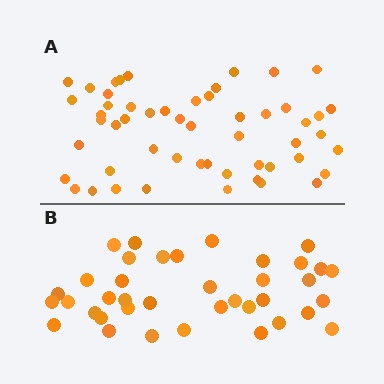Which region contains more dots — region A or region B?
Region A (the top region) has more dots.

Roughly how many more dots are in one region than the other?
Region A has approximately 15 more dots than region B.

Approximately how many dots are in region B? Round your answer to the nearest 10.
About 40 dots. (The exact count is 38, which rounds to 40.)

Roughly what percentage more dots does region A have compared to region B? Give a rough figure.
About 40% more.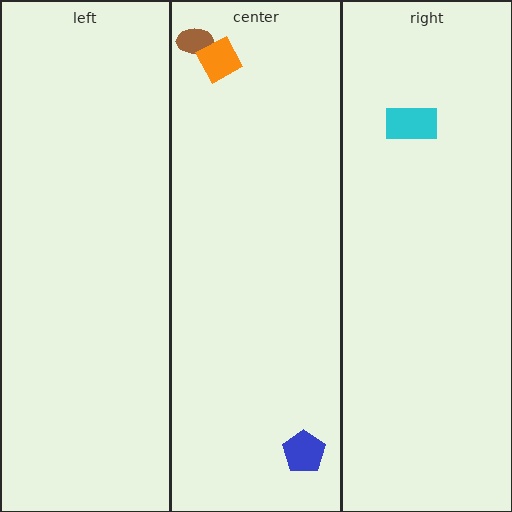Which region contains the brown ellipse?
The center region.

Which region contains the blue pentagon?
The center region.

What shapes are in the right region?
The cyan rectangle.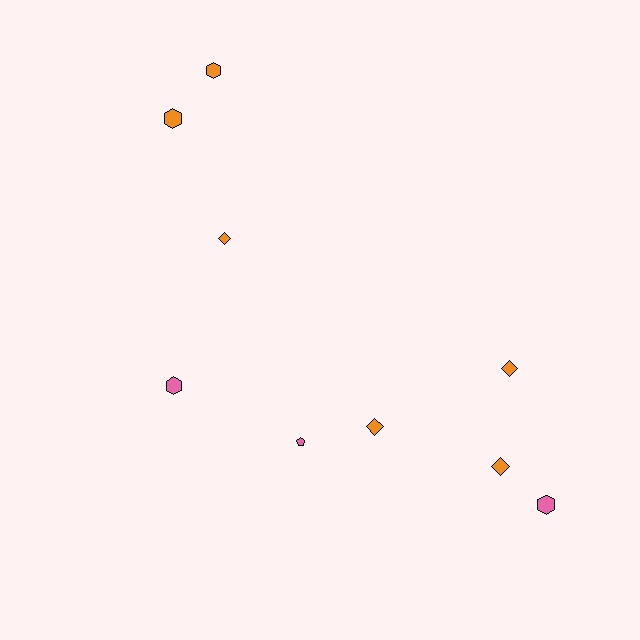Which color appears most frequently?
Orange, with 6 objects.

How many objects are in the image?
There are 9 objects.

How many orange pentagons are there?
There are no orange pentagons.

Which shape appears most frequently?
Diamond, with 4 objects.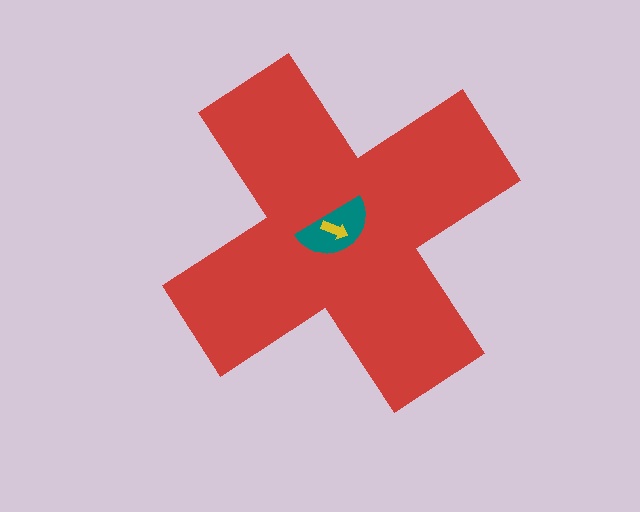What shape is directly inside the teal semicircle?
The yellow arrow.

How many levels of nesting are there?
3.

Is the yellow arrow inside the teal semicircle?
Yes.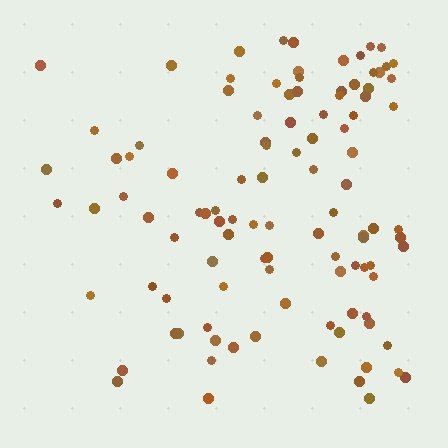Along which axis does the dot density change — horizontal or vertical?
Horizontal.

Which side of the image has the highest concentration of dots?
The right.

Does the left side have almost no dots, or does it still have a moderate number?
Still a moderate number, just noticeably fewer than the right.